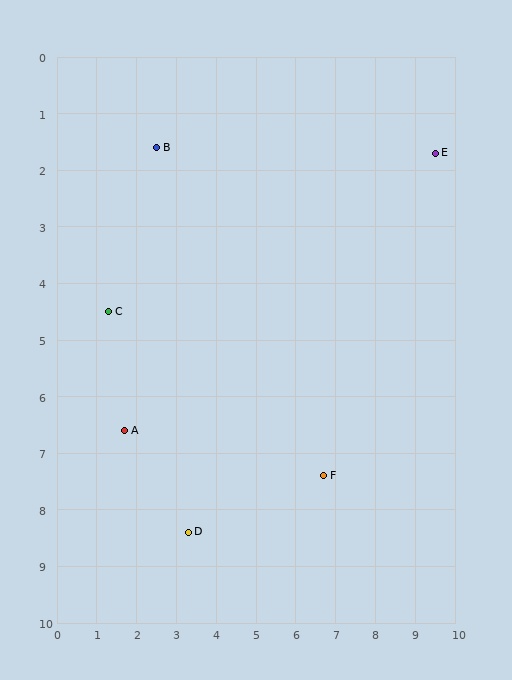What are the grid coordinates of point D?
Point D is at approximately (3.3, 8.4).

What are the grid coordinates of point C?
Point C is at approximately (1.3, 4.5).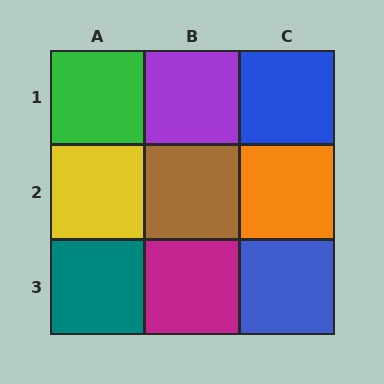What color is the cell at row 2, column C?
Orange.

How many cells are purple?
1 cell is purple.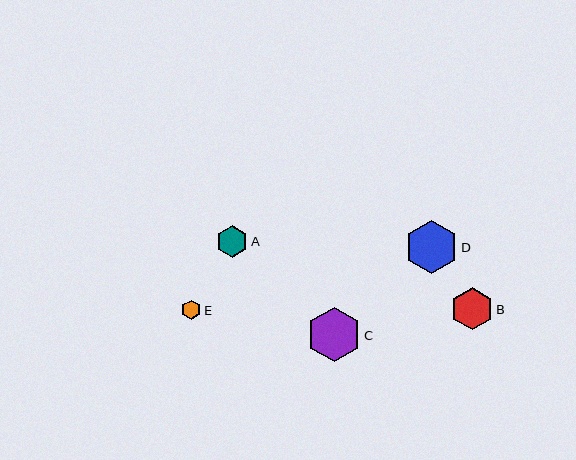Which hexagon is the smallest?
Hexagon E is the smallest with a size of approximately 19 pixels.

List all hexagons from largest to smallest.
From largest to smallest: C, D, B, A, E.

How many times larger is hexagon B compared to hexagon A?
Hexagon B is approximately 1.3 times the size of hexagon A.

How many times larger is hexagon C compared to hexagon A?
Hexagon C is approximately 1.7 times the size of hexagon A.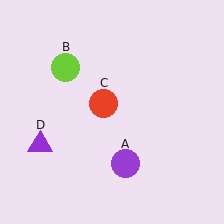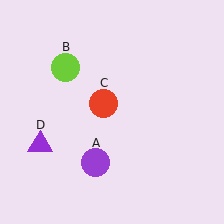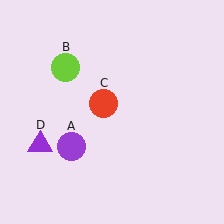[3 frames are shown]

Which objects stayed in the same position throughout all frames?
Lime circle (object B) and red circle (object C) and purple triangle (object D) remained stationary.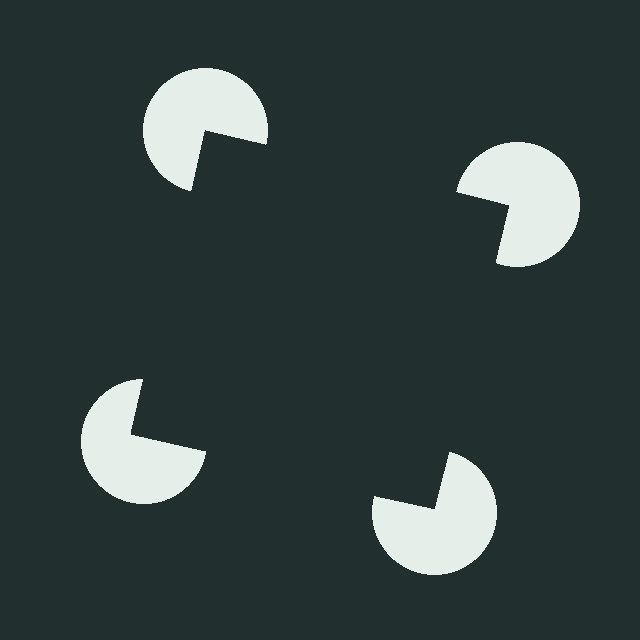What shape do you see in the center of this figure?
An illusory square — its edges are inferred from the aligned wedge cuts in the pac-man discs, not physically drawn.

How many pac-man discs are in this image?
There are 4 — one at each vertex of the illusory square.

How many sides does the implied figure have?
4 sides.